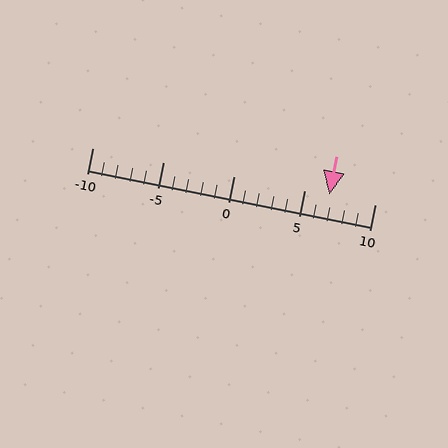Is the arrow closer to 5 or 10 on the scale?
The arrow is closer to 5.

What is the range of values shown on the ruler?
The ruler shows values from -10 to 10.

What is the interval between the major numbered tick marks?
The major tick marks are spaced 5 units apart.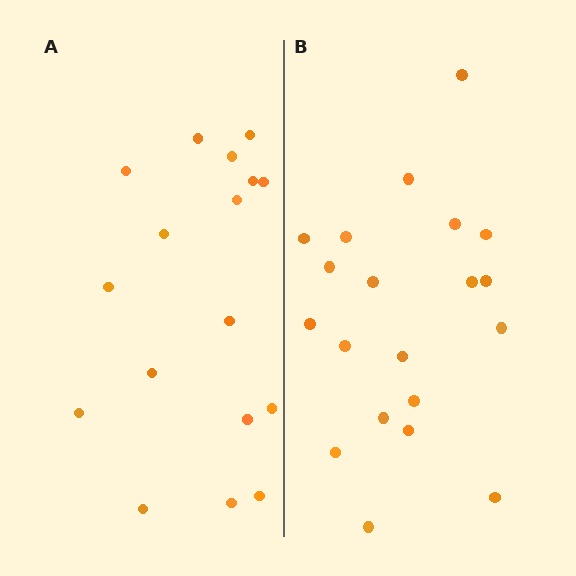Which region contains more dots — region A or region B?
Region B (the right region) has more dots.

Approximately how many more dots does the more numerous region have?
Region B has just a few more — roughly 2 or 3 more dots than region A.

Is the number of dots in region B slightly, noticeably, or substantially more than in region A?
Region B has only slightly more — the two regions are fairly close. The ratio is roughly 1.2 to 1.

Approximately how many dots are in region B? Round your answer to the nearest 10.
About 20 dots.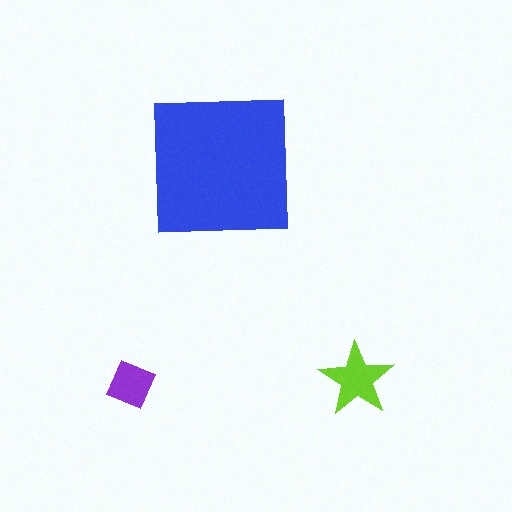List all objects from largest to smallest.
The blue square, the lime star, the purple diamond.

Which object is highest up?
The blue square is topmost.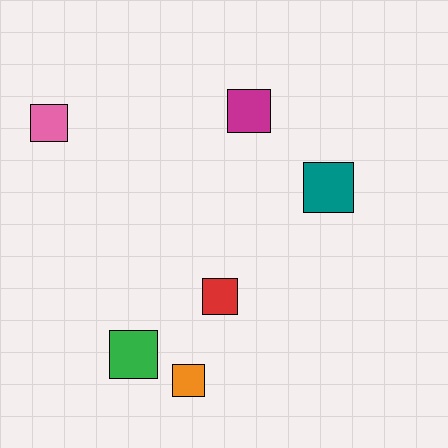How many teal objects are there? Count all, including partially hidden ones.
There is 1 teal object.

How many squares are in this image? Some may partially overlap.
There are 6 squares.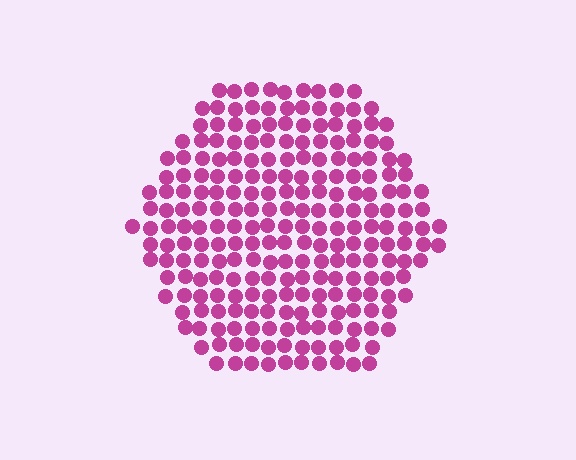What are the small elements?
The small elements are circles.